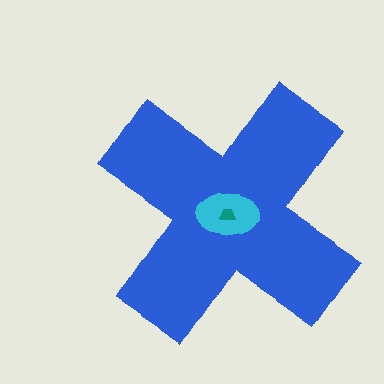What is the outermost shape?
The blue cross.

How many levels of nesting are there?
3.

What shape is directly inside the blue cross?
The cyan ellipse.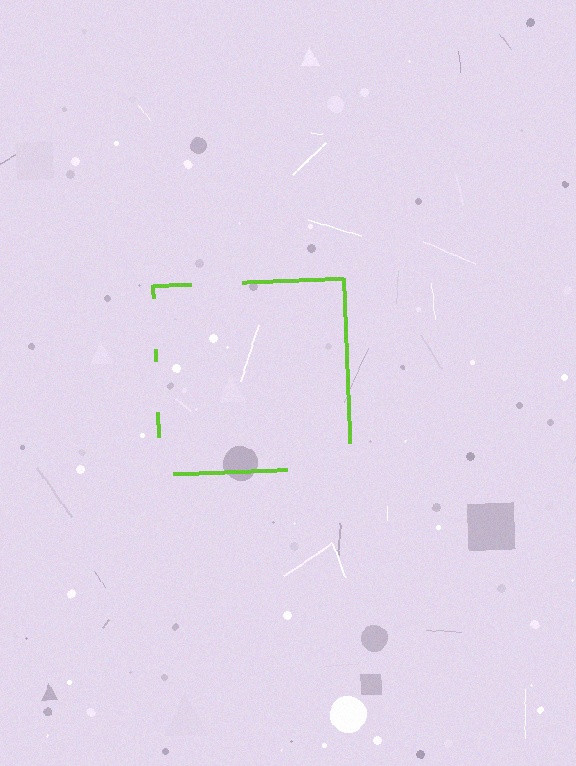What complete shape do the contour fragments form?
The contour fragments form a square.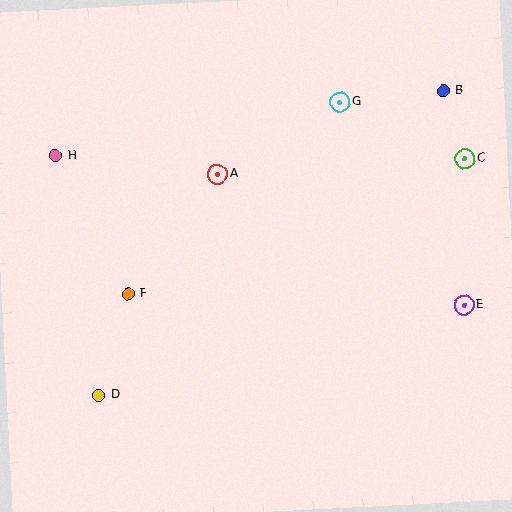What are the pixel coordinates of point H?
Point H is at (56, 156).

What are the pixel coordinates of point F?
Point F is at (128, 294).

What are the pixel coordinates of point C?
Point C is at (465, 159).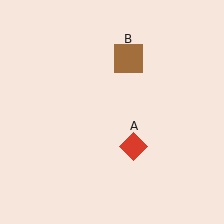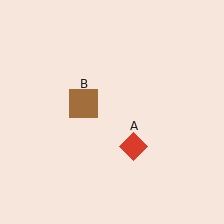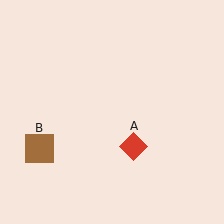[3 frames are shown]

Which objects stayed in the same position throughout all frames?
Red diamond (object A) remained stationary.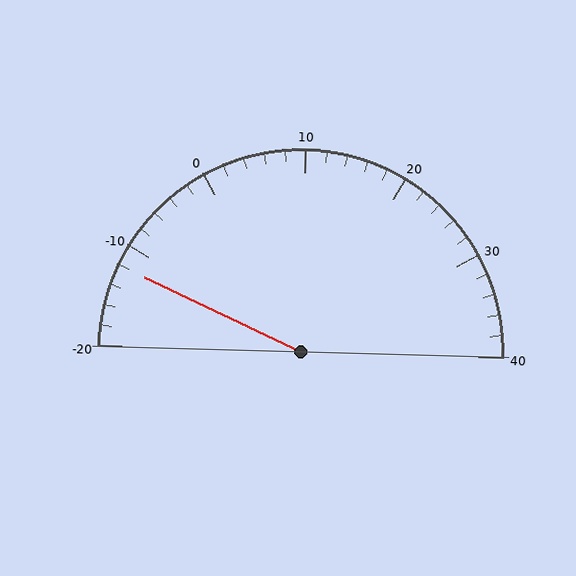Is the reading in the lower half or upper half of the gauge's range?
The reading is in the lower half of the range (-20 to 40).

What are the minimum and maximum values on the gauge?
The gauge ranges from -20 to 40.